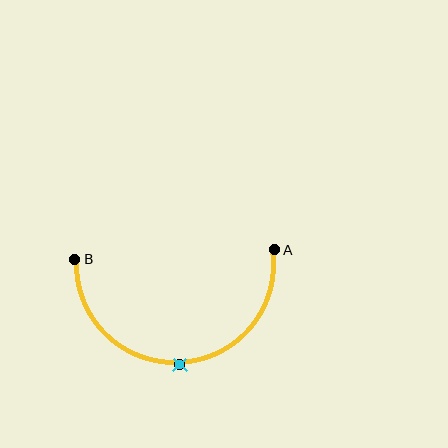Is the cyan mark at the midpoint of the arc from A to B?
Yes. The cyan mark lies on the arc at equal arc-length from both A and B — it is the arc midpoint.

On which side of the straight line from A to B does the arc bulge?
The arc bulges below the straight line connecting A and B.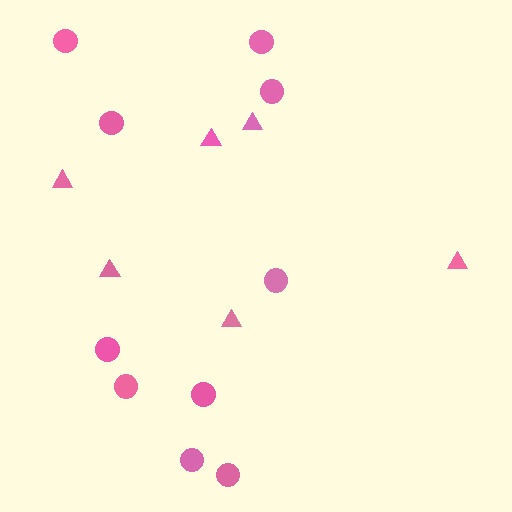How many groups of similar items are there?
There are 2 groups: one group of circles (10) and one group of triangles (6).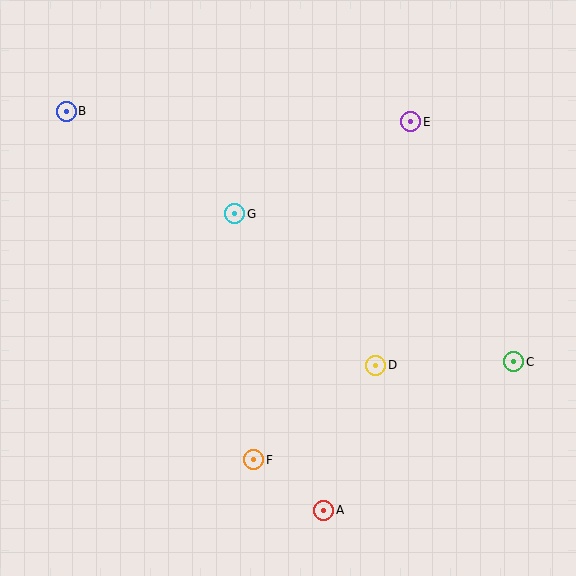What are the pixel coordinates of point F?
Point F is at (254, 460).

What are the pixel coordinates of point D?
Point D is at (376, 365).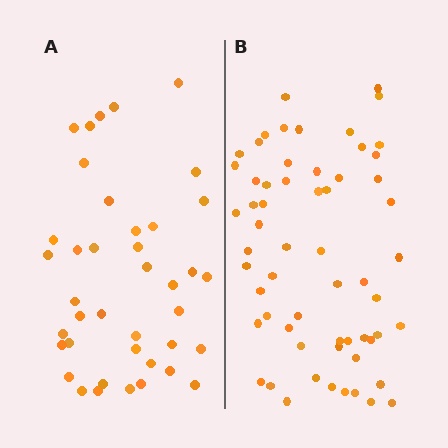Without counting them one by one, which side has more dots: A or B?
Region B (the right region) has more dots.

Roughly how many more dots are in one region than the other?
Region B has approximately 20 more dots than region A.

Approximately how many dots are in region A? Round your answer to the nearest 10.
About 40 dots.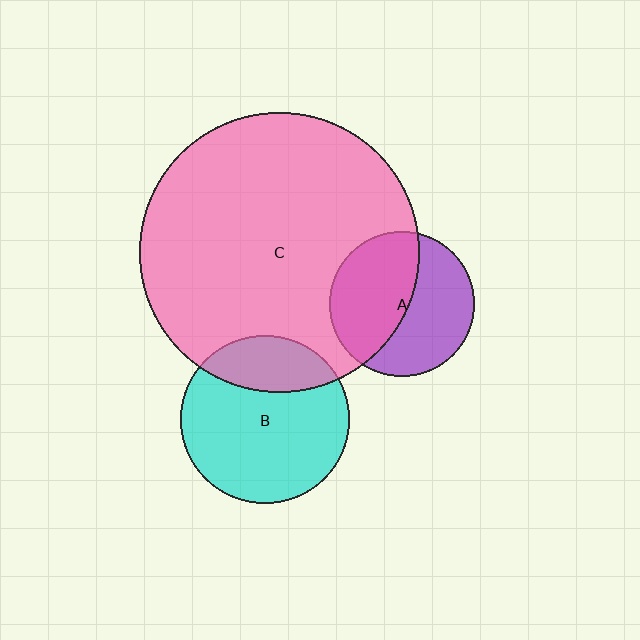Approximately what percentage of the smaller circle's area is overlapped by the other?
Approximately 50%.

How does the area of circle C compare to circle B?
Approximately 2.8 times.